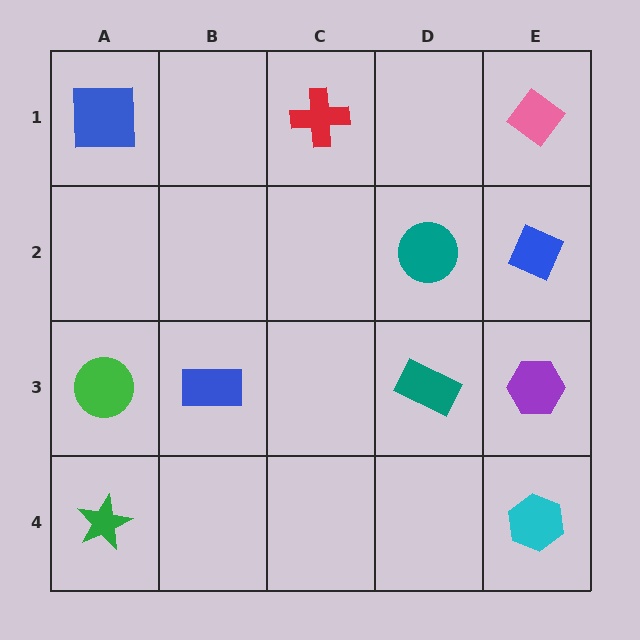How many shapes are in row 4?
2 shapes.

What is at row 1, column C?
A red cross.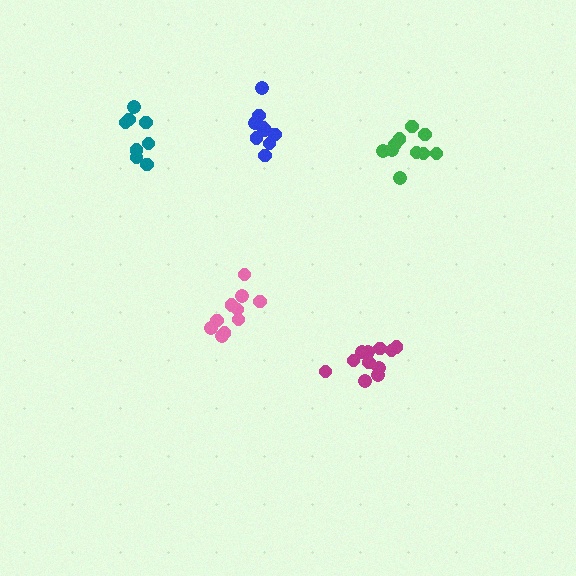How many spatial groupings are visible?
There are 5 spatial groupings.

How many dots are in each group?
Group 1: 11 dots, Group 2: 9 dots, Group 3: 10 dots, Group 4: 10 dots, Group 5: 8 dots (48 total).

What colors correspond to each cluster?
The clusters are colored: magenta, blue, pink, green, teal.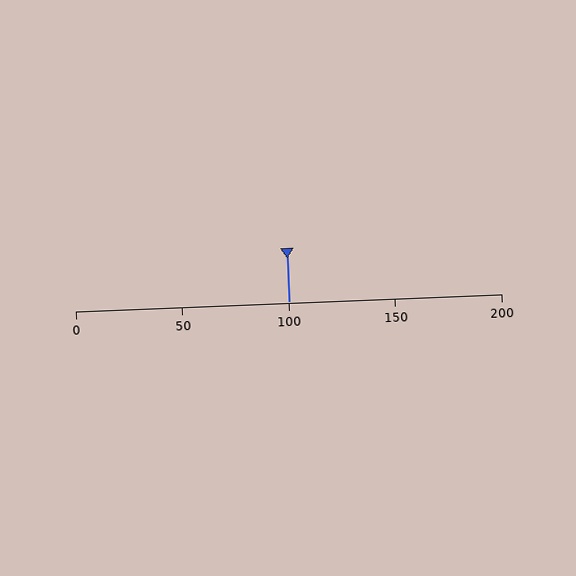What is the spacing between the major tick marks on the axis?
The major ticks are spaced 50 apart.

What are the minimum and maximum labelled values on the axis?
The axis runs from 0 to 200.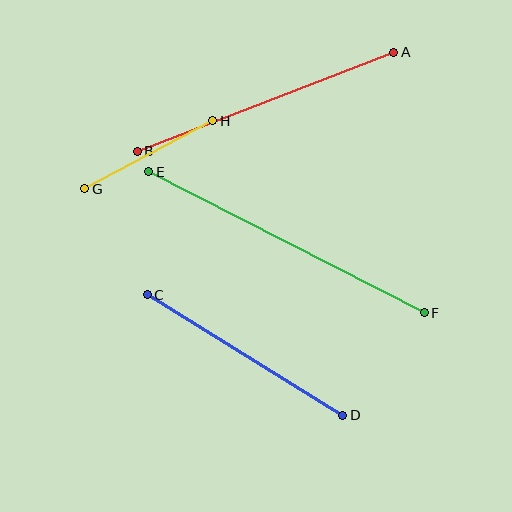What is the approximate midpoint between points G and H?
The midpoint is at approximately (149, 155) pixels.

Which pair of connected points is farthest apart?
Points E and F are farthest apart.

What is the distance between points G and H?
The distance is approximately 144 pixels.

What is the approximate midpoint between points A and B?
The midpoint is at approximately (266, 102) pixels.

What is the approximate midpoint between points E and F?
The midpoint is at approximately (286, 242) pixels.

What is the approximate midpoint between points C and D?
The midpoint is at approximately (245, 355) pixels.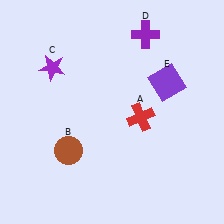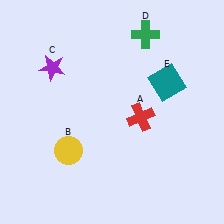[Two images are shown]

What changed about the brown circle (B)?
In Image 1, B is brown. In Image 2, it changed to yellow.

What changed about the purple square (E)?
In Image 1, E is purple. In Image 2, it changed to teal.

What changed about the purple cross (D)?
In Image 1, D is purple. In Image 2, it changed to green.